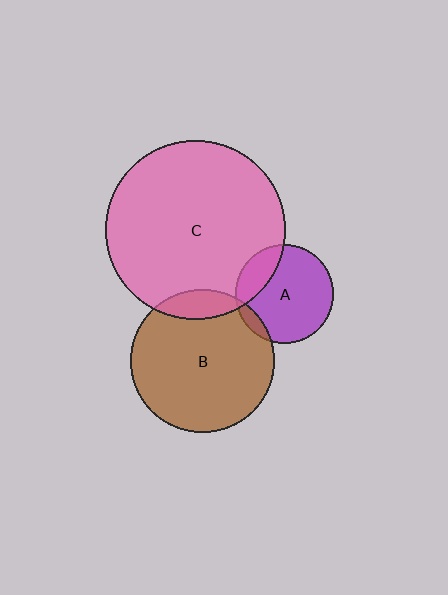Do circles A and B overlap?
Yes.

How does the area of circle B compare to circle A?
Approximately 2.1 times.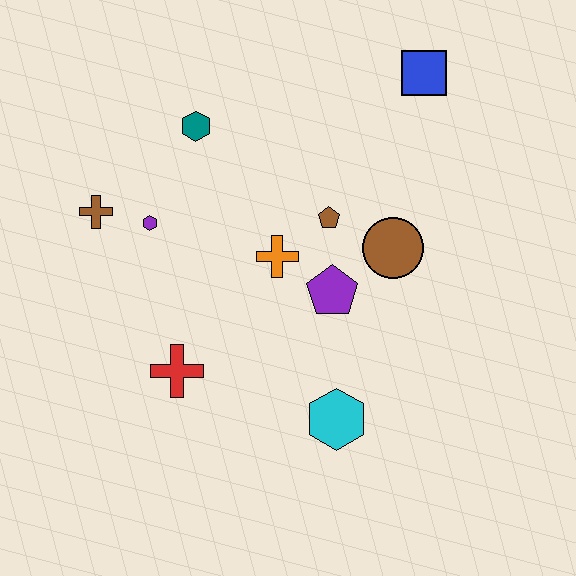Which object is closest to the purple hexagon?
The brown cross is closest to the purple hexagon.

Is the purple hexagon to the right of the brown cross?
Yes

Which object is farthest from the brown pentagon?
The brown cross is farthest from the brown pentagon.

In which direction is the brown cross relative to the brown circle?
The brown cross is to the left of the brown circle.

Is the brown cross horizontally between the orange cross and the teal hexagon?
No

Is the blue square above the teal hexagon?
Yes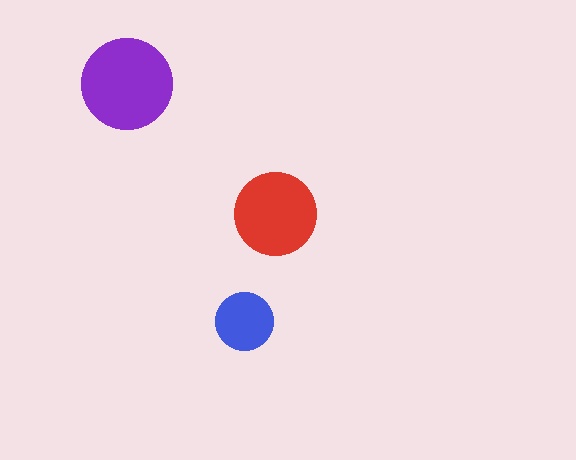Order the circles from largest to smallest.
the purple one, the red one, the blue one.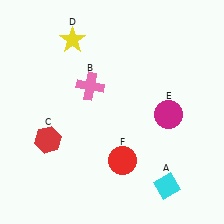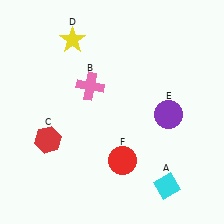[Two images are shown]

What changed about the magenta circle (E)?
In Image 1, E is magenta. In Image 2, it changed to purple.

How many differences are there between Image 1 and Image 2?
There is 1 difference between the two images.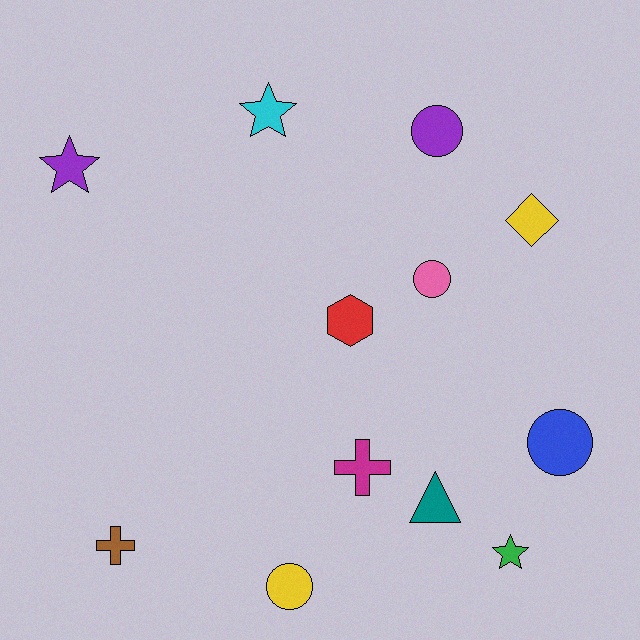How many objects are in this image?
There are 12 objects.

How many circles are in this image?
There are 4 circles.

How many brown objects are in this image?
There is 1 brown object.